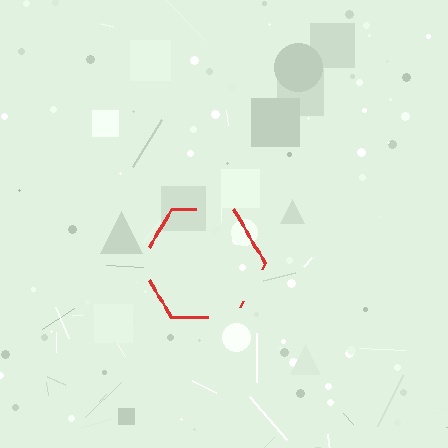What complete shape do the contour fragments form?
The contour fragments form a hexagon.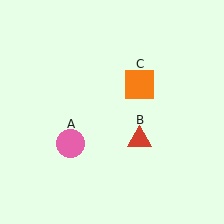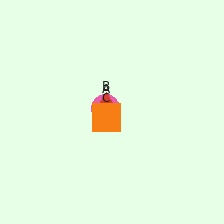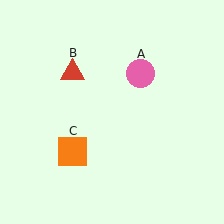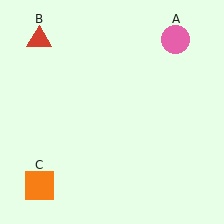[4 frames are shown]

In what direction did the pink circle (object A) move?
The pink circle (object A) moved up and to the right.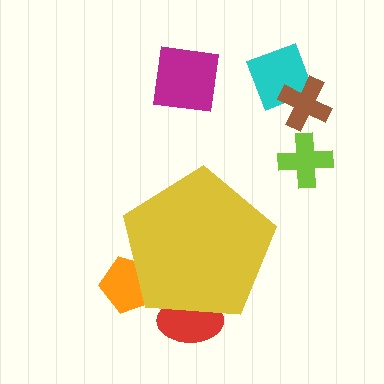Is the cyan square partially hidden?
No, the cyan square is fully visible.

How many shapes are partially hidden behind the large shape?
2 shapes are partially hidden.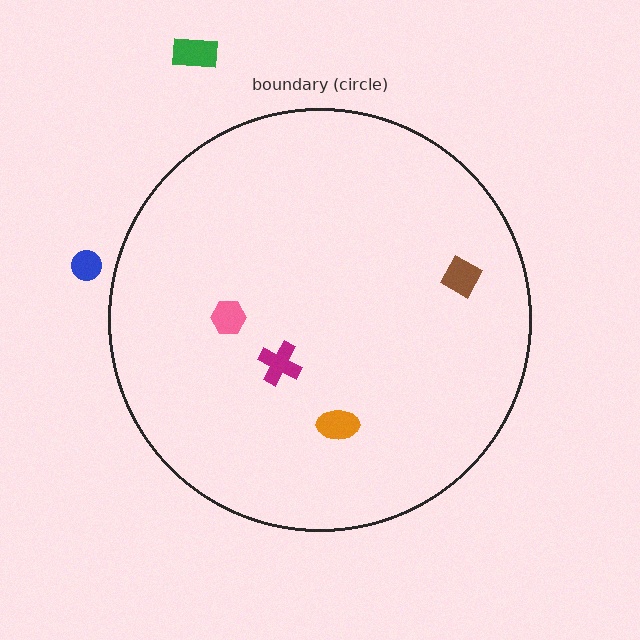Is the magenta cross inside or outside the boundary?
Inside.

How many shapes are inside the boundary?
4 inside, 2 outside.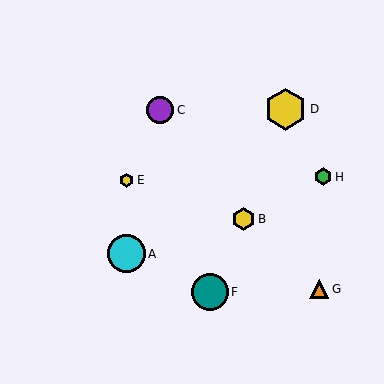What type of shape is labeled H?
Shape H is a green hexagon.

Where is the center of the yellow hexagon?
The center of the yellow hexagon is at (244, 219).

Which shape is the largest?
The yellow hexagon (labeled D) is the largest.